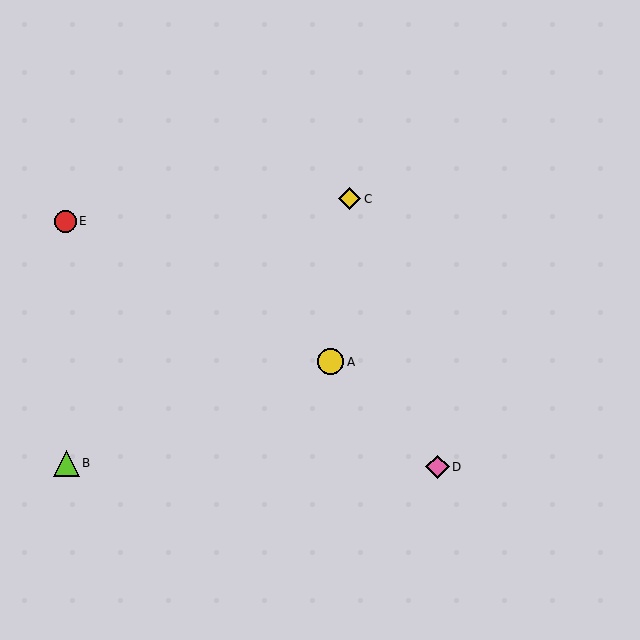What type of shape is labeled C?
Shape C is a yellow diamond.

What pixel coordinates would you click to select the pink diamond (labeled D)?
Click at (437, 467) to select the pink diamond D.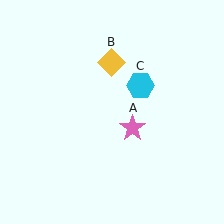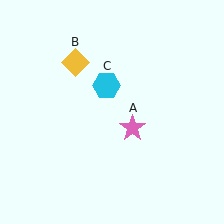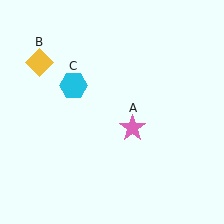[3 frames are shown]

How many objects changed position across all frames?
2 objects changed position: yellow diamond (object B), cyan hexagon (object C).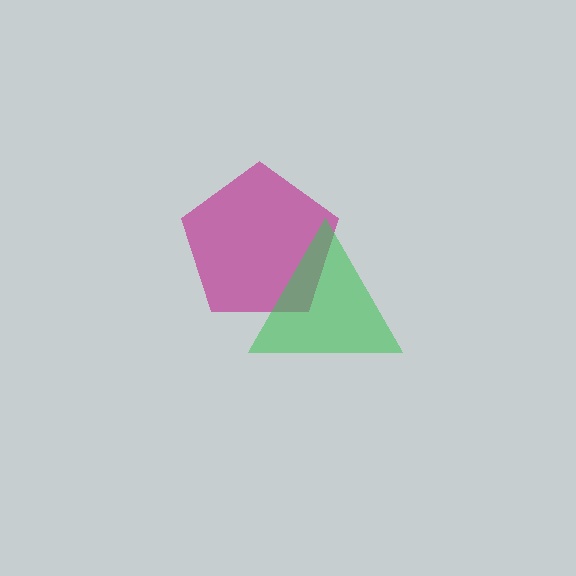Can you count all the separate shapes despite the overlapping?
Yes, there are 2 separate shapes.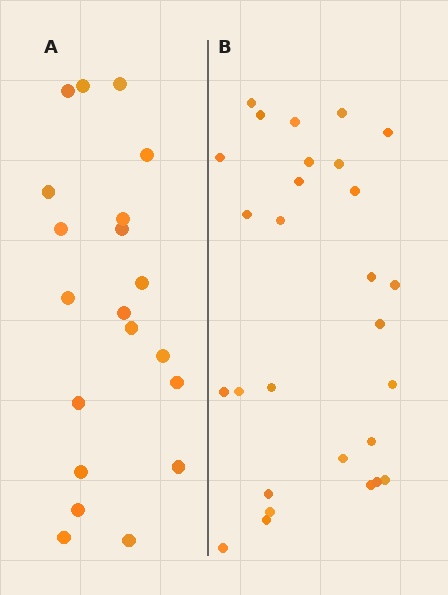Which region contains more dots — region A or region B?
Region B (the right region) has more dots.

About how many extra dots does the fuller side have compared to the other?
Region B has roughly 8 or so more dots than region A.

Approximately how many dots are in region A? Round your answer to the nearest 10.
About 20 dots.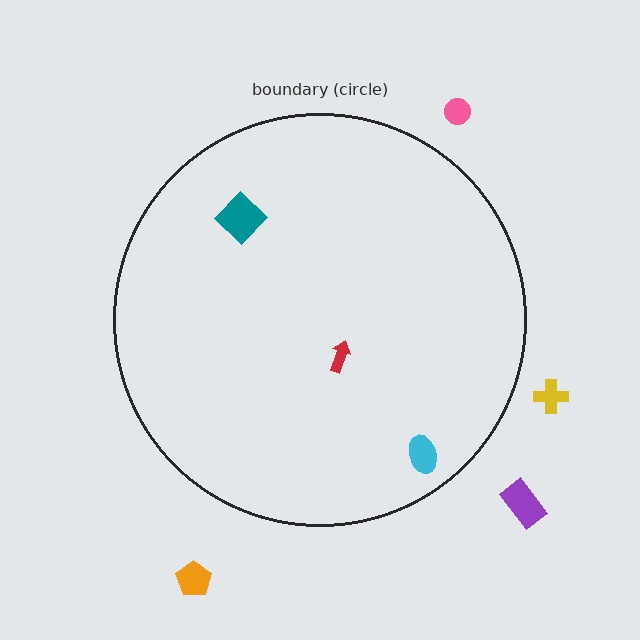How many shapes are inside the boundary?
3 inside, 4 outside.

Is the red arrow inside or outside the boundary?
Inside.